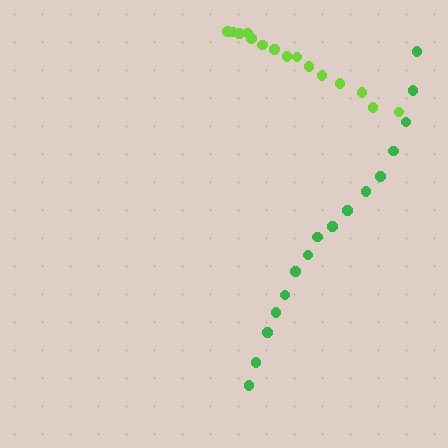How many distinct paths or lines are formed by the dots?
There are 2 distinct paths.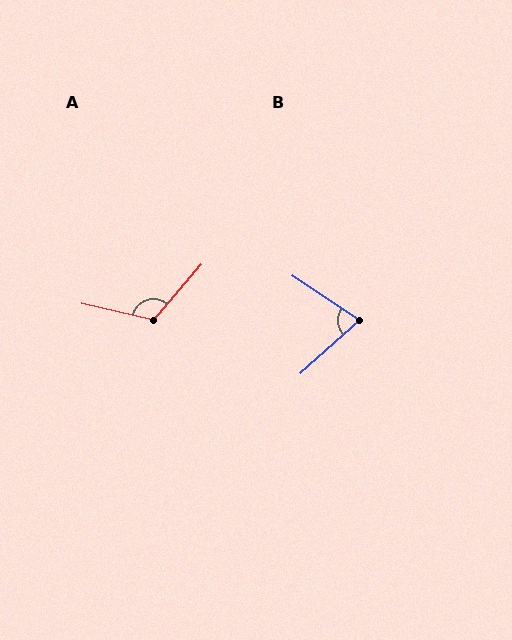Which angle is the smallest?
B, at approximately 76 degrees.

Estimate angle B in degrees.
Approximately 76 degrees.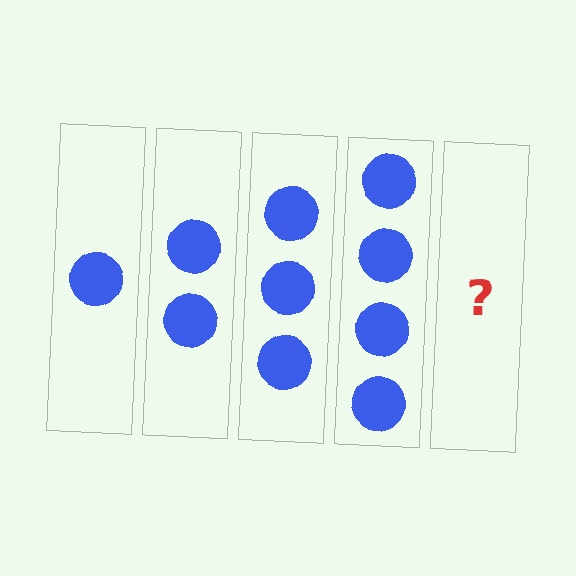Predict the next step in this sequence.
The next step is 5 circles.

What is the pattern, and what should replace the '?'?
The pattern is that each step adds one more circle. The '?' should be 5 circles.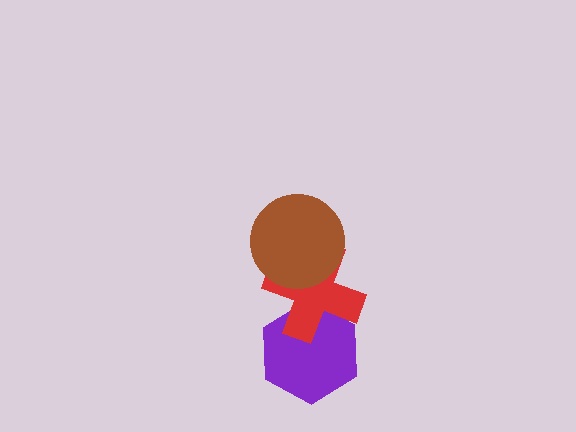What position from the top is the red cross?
The red cross is 2nd from the top.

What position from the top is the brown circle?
The brown circle is 1st from the top.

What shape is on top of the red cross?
The brown circle is on top of the red cross.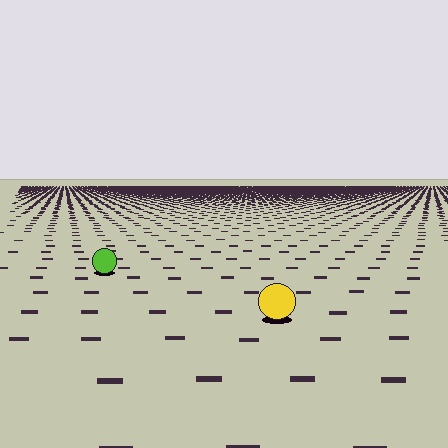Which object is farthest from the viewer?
The lime circle is farthest from the viewer. It appears smaller and the ground texture around it is denser.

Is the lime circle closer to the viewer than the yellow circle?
No. The yellow circle is closer — you can tell from the texture gradient: the ground texture is coarser near it.